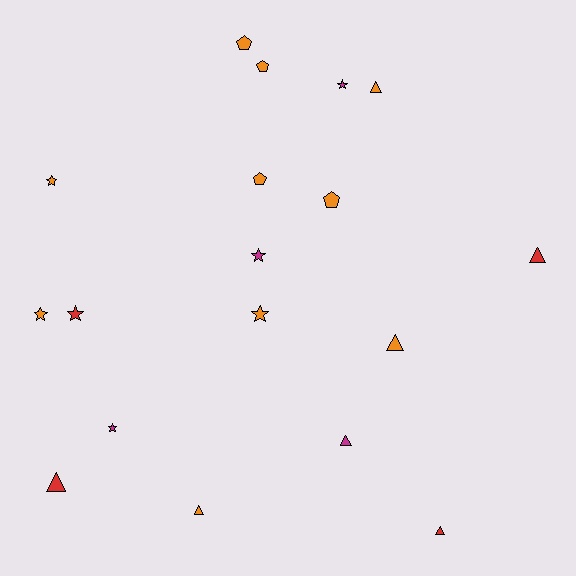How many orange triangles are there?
There are 3 orange triangles.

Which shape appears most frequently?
Triangle, with 7 objects.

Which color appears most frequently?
Orange, with 10 objects.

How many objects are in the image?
There are 18 objects.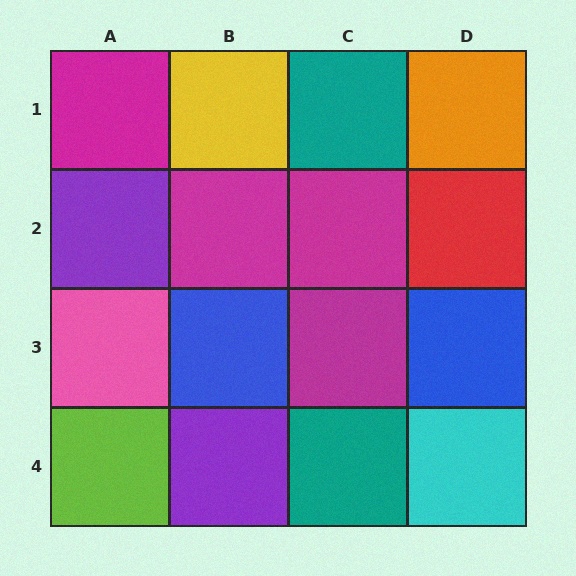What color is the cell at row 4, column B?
Purple.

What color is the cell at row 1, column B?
Yellow.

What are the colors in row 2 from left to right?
Purple, magenta, magenta, red.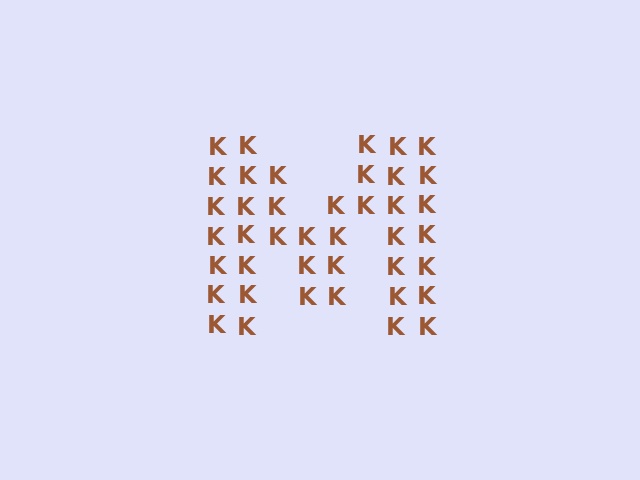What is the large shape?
The large shape is the letter M.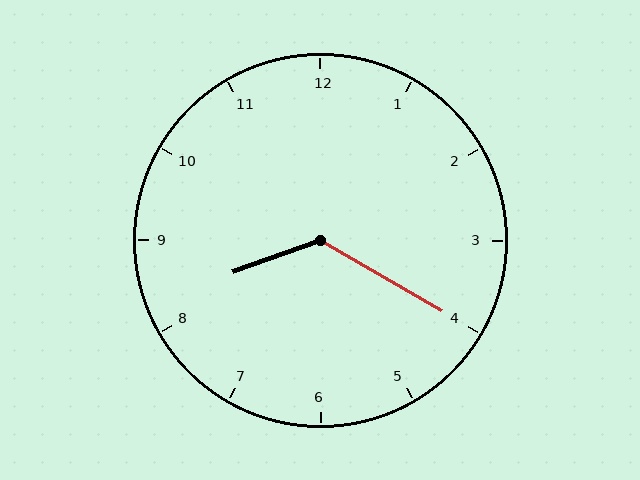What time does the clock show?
8:20.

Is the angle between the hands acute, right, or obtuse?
It is obtuse.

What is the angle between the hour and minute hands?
Approximately 130 degrees.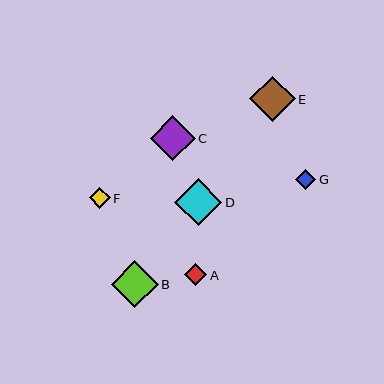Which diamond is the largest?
Diamond D is the largest with a size of approximately 47 pixels.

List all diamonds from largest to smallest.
From largest to smallest: D, B, E, C, A, F, G.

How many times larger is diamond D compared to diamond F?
Diamond D is approximately 2.3 times the size of diamond F.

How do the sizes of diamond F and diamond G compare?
Diamond F and diamond G are approximately the same size.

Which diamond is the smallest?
Diamond G is the smallest with a size of approximately 20 pixels.